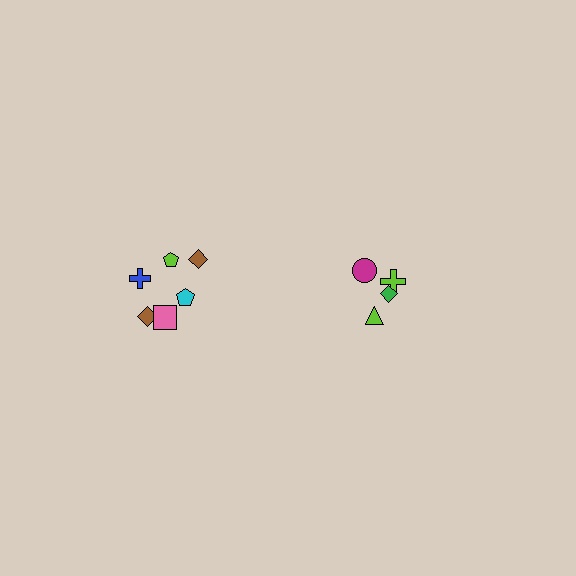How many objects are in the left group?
There are 6 objects.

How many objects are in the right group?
There are 4 objects.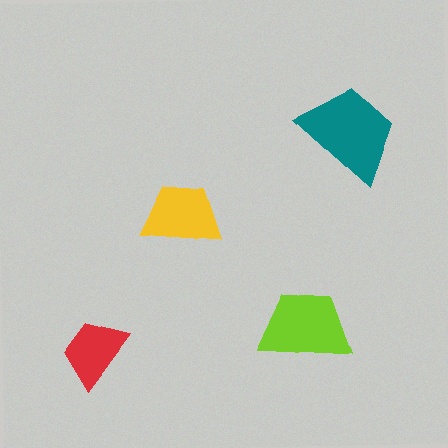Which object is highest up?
The teal trapezoid is topmost.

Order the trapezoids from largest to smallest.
the teal one, the lime one, the yellow one, the red one.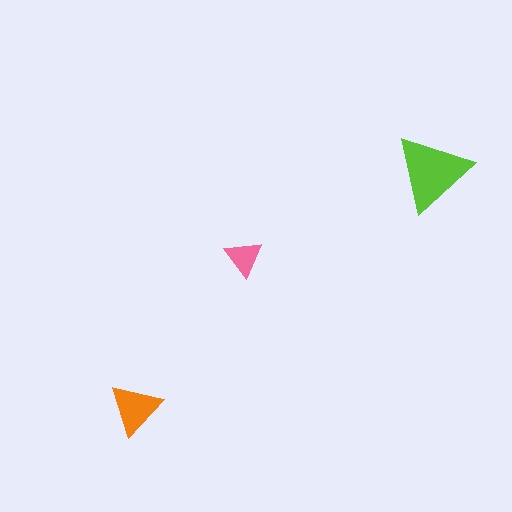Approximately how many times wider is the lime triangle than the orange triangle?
About 1.5 times wider.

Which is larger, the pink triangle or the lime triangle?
The lime one.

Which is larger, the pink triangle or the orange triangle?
The orange one.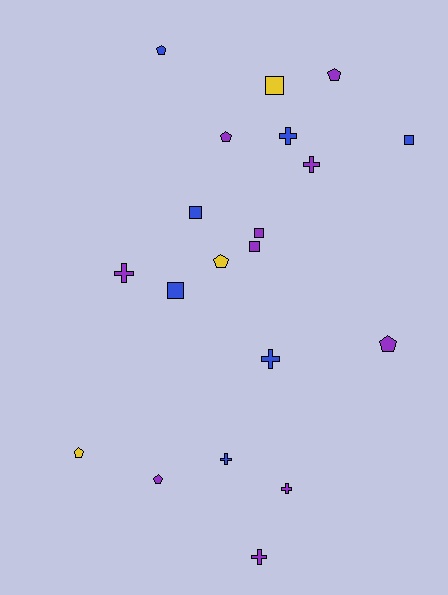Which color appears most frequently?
Purple, with 10 objects.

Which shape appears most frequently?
Pentagon, with 7 objects.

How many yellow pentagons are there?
There are 2 yellow pentagons.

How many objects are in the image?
There are 20 objects.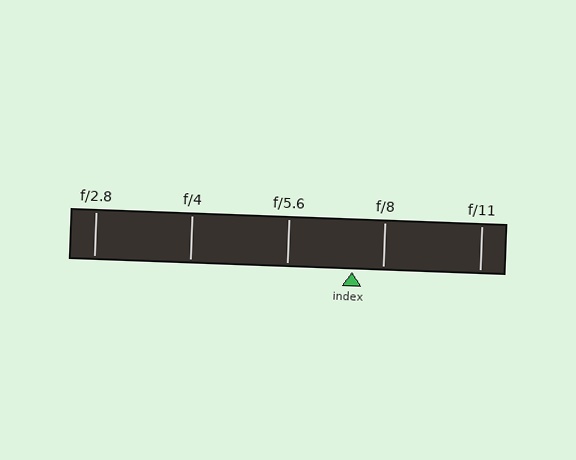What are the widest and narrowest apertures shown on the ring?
The widest aperture shown is f/2.8 and the narrowest is f/11.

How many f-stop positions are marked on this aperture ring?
There are 5 f-stop positions marked.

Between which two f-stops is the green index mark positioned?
The index mark is between f/5.6 and f/8.